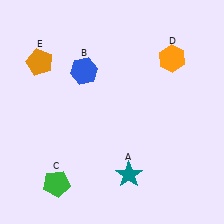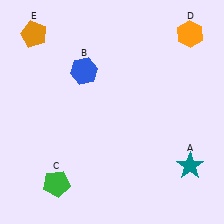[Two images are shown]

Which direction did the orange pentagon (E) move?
The orange pentagon (E) moved up.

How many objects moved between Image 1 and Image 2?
3 objects moved between the two images.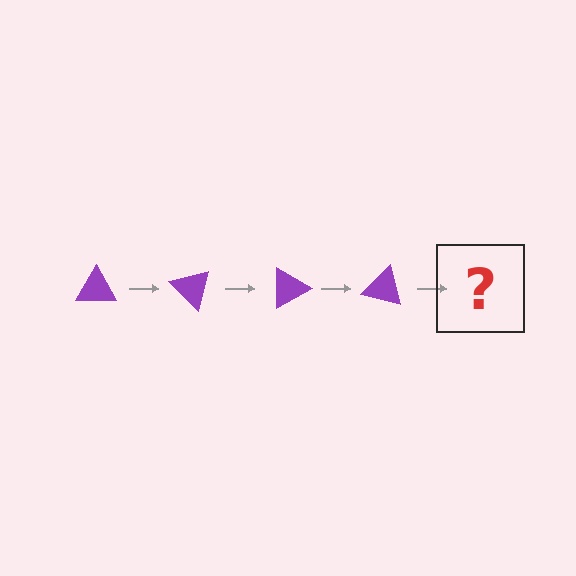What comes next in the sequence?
The next element should be a purple triangle rotated 180 degrees.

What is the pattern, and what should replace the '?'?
The pattern is that the triangle rotates 45 degrees each step. The '?' should be a purple triangle rotated 180 degrees.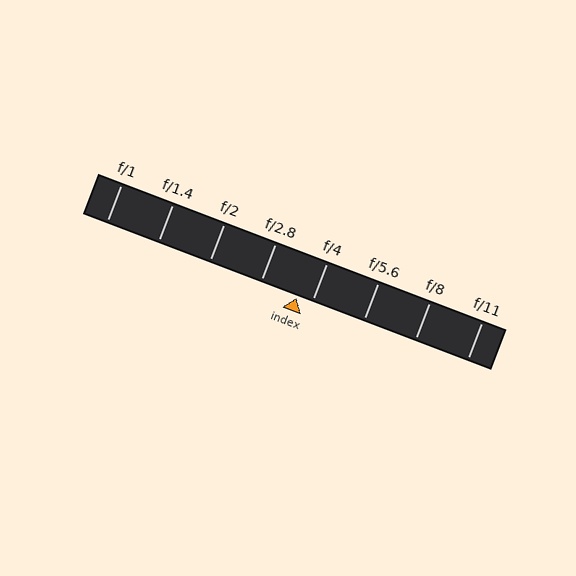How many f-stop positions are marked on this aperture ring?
There are 8 f-stop positions marked.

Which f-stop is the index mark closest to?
The index mark is closest to f/4.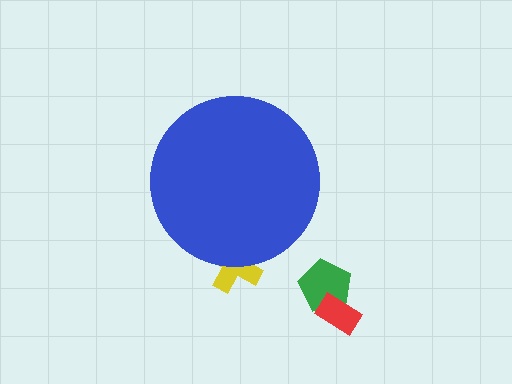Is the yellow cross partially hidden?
Yes, the yellow cross is partially hidden behind the blue circle.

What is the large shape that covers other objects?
A blue circle.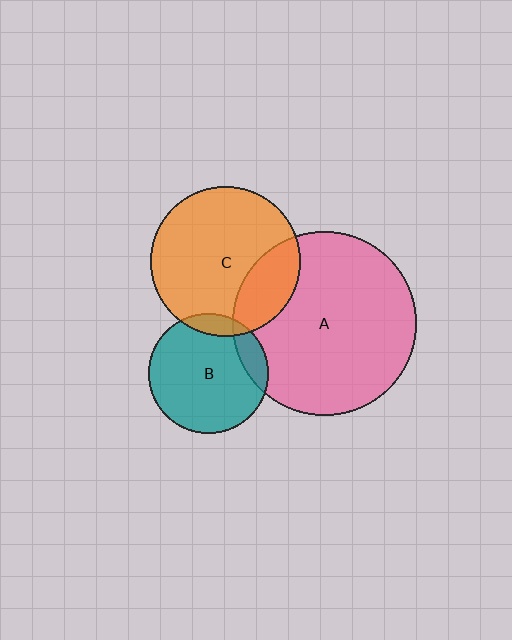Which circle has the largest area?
Circle A (pink).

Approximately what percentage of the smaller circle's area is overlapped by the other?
Approximately 25%.